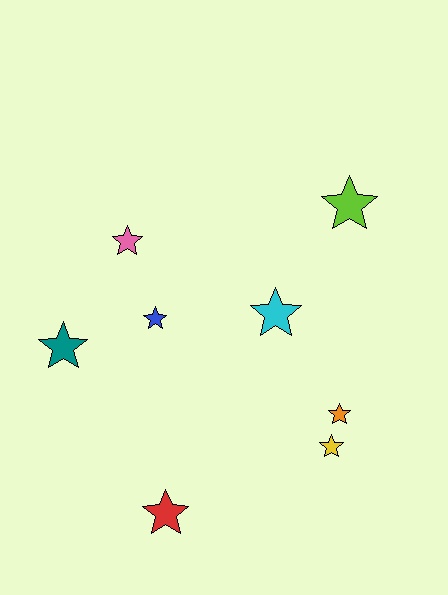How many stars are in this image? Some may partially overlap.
There are 8 stars.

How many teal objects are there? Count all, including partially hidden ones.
There is 1 teal object.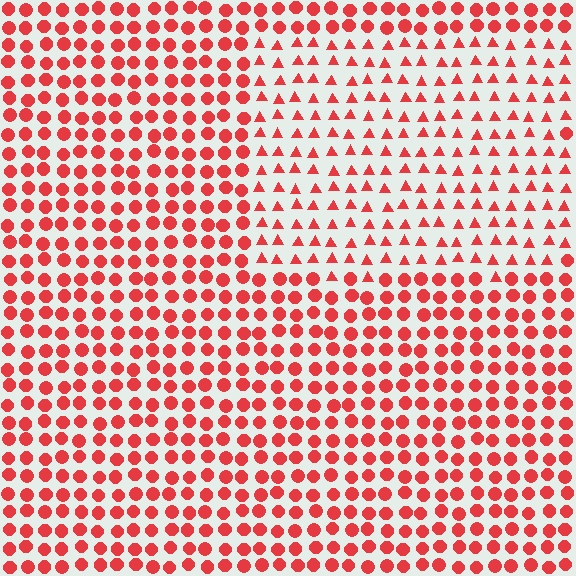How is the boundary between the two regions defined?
The boundary is defined by a change in element shape: triangles inside vs. circles outside. All elements share the same color and spacing.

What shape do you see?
I see a rectangle.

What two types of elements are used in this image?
The image uses triangles inside the rectangle region and circles outside it.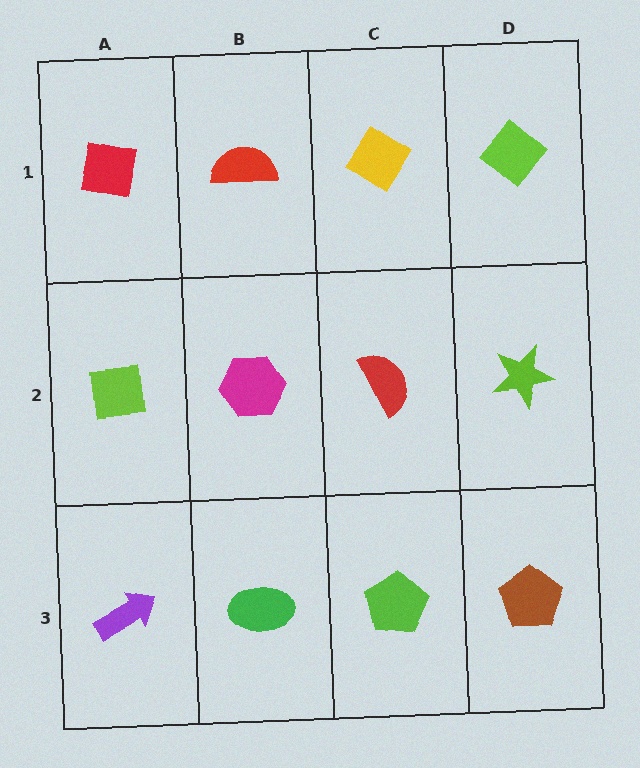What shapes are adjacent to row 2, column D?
A lime diamond (row 1, column D), a brown pentagon (row 3, column D), a red semicircle (row 2, column C).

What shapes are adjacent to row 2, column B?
A red semicircle (row 1, column B), a green ellipse (row 3, column B), a lime square (row 2, column A), a red semicircle (row 2, column C).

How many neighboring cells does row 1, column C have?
3.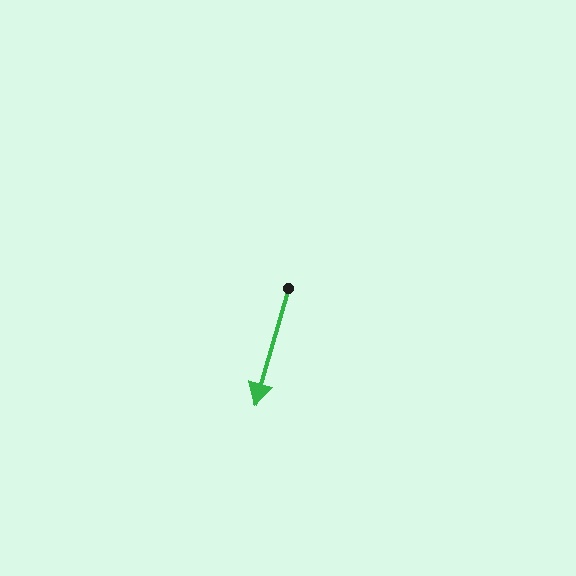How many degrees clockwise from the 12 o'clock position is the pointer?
Approximately 196 degrees.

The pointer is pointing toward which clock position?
Roughly 7 o'clock.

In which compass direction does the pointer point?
South.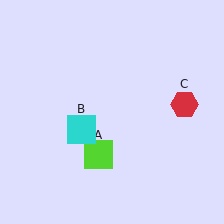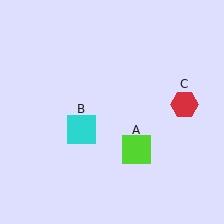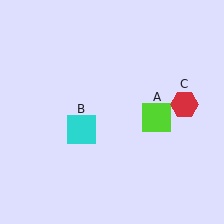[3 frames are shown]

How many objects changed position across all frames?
1 object changed position: lime square (object A).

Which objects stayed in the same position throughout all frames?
Cyan square (object B) and red hexagon (object C) remained stationary.